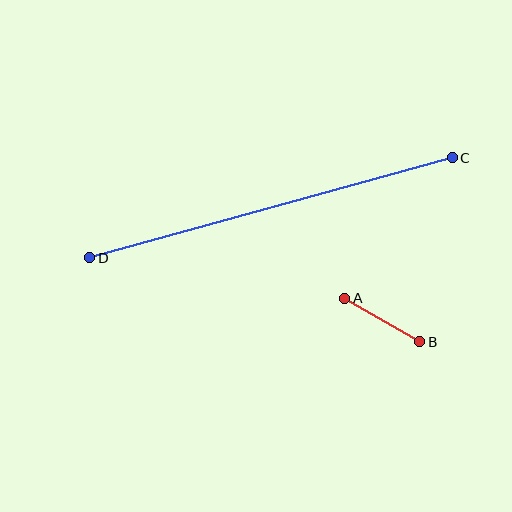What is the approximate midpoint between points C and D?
The midpoint is at approximately (271, 208) pixels.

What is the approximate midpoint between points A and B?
The midpoint is at approximately (382, 320) pixels.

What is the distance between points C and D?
The distance is approximately 376 pixels.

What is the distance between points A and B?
The distance is approximately 86 pixels.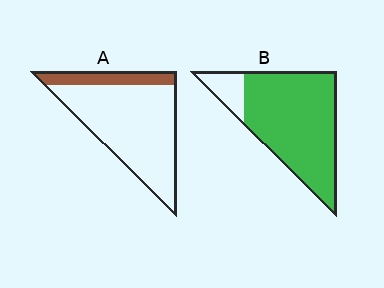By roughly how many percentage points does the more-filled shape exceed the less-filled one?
By roughly 70 percentage points (B over A).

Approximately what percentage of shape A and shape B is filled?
A is approximately 20% and B is approximately 85%.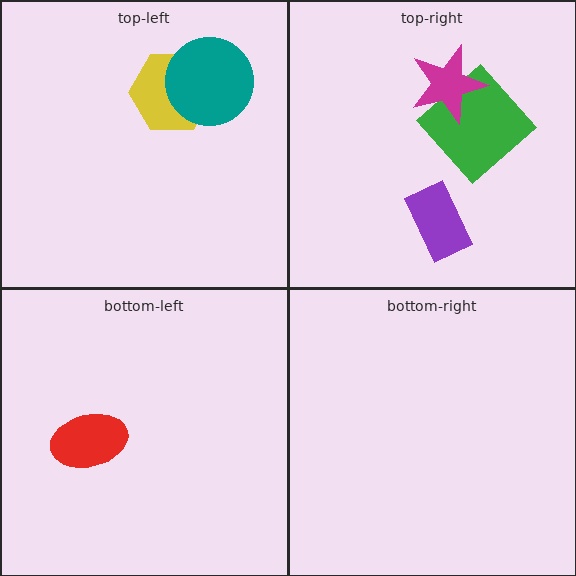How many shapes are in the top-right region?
3.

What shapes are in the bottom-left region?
The red ellipse.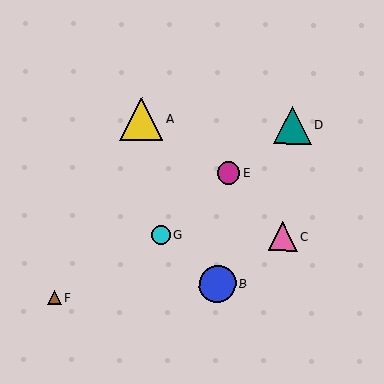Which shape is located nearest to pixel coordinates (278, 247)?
The pink triangle (labeled C) at (282, 236) is nearest to that location.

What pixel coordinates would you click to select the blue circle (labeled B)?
Click at (217, 284) to select the blue circle B.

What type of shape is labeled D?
Shape D is a teal triangle.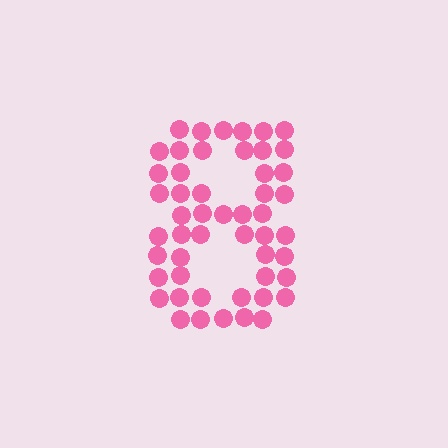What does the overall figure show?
The overall figure shows the digit 8.